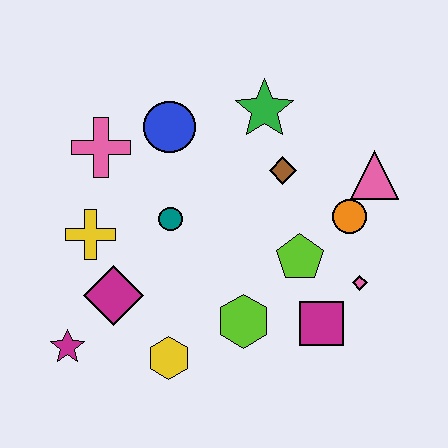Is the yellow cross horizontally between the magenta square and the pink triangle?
No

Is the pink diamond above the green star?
No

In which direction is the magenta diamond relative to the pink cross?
The magenta diamond is below the pink cross.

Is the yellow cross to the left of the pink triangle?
Yes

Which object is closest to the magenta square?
The pink diamond is closest to the magenta square.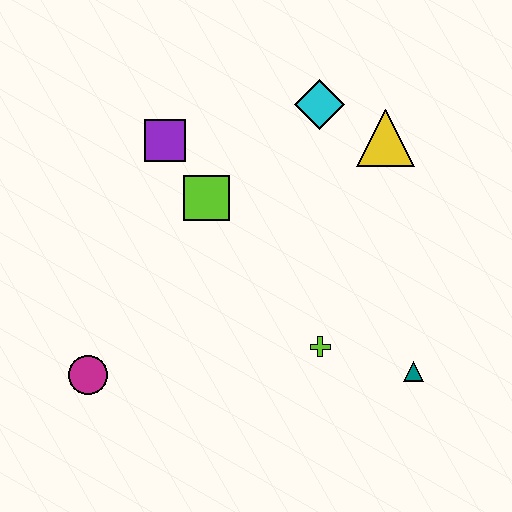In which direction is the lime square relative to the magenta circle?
The lime square is above the magenta circle.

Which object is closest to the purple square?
The lime square is closest to the purple square.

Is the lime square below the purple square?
Yes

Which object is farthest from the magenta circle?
The yellow triangle is farthest from the magenta circle.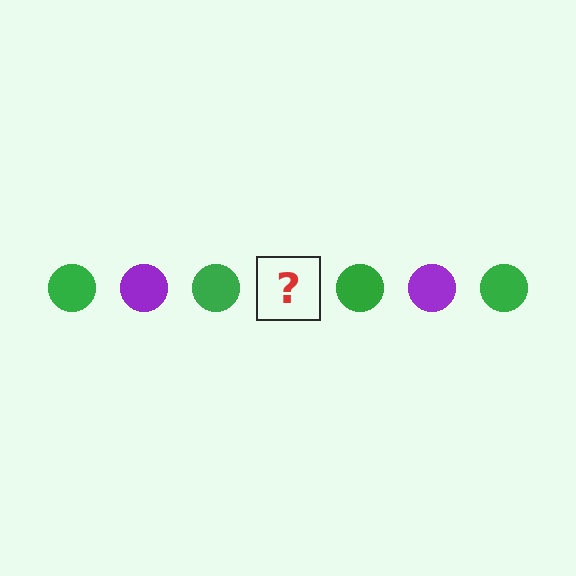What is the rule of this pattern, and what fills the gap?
The rule is that the pattern cycles through green, purple circles. The gap should be filled with a purple circle.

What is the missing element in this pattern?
The missing element is a purple circle.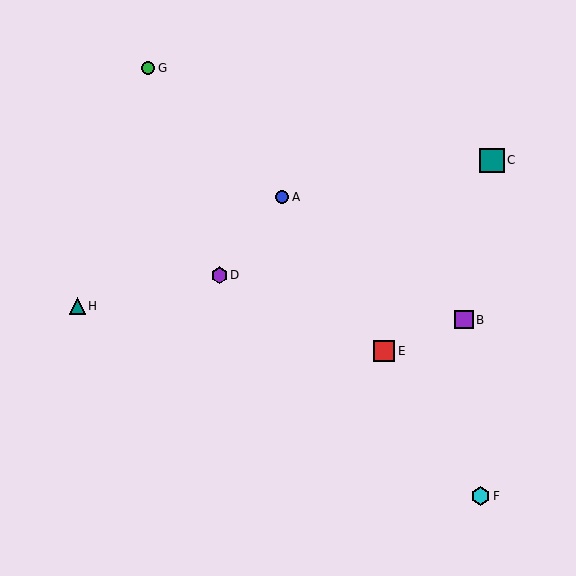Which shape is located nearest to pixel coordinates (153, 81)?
The green circle (labeled G) at (148, 68) is nearest to that location.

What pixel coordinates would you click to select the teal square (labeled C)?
Click at (492, 160) to select the teal square C.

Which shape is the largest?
The teal square (labeled C) is the largest.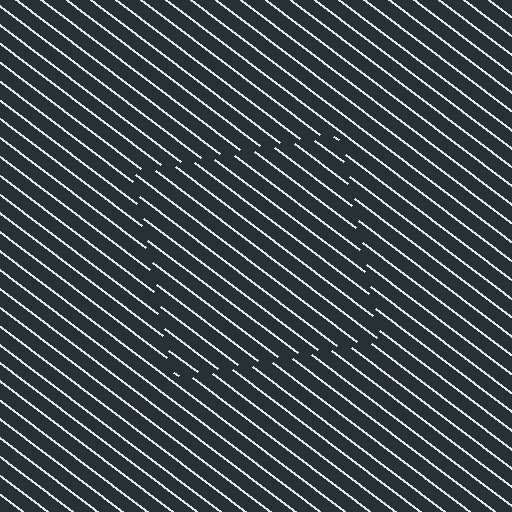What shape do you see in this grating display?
An illusory square. The interior of the shape contains the same grating, shifted by half a period — the contour is defined by the phase discontinuity where line-ends from the inner and outer gratings abut.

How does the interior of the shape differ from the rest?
The interior of the shape contains the same grating, shifted by half a period — the contour is defined by the phase discontinuity where line-ends from the inner and outer gratings abut.